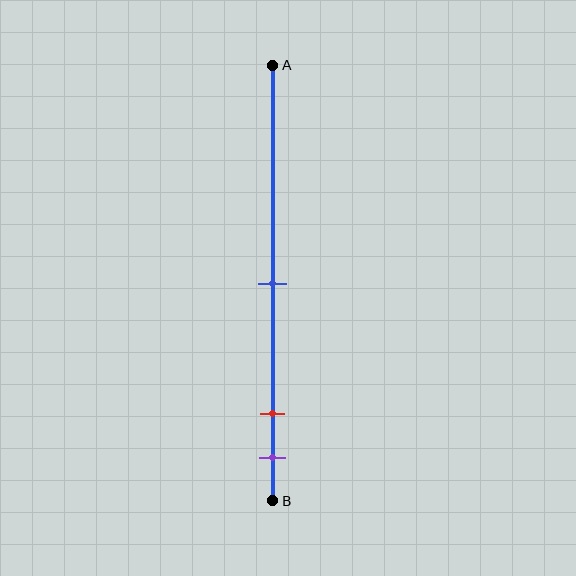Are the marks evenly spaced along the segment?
No, the marks are not evenly spaced.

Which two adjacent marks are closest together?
The red and purple marks are the closest adjacent pair.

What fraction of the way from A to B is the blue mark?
The blue mark is approximately 50% (0.5) of the way from A to B.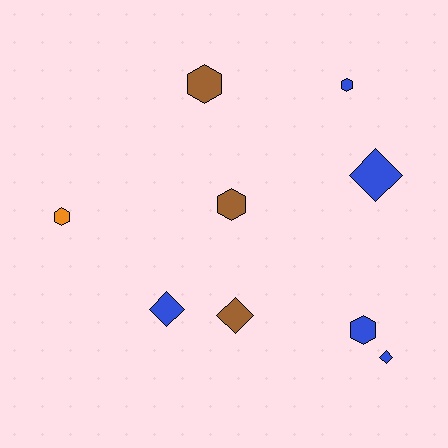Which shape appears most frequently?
Hexagon, with 5 objects.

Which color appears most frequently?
Blue, with 5 objects.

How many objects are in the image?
There are 9 objects.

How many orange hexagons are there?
There is 1 orange hexagon.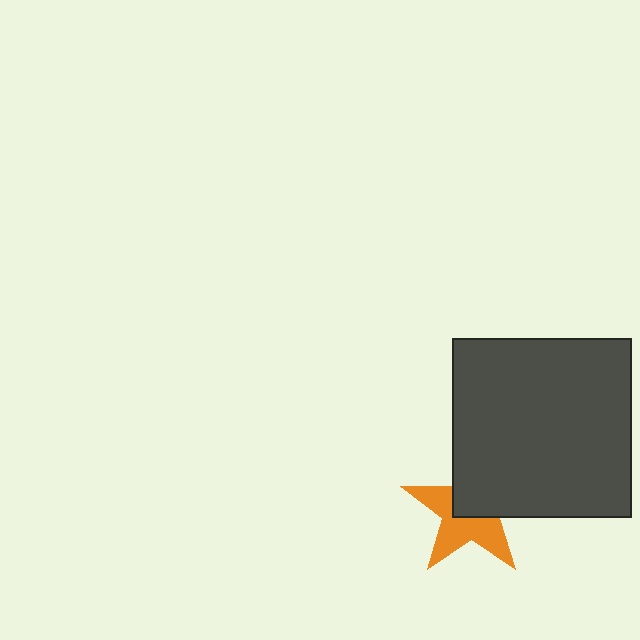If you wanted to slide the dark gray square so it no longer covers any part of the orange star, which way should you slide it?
Slide it toward the upper-right — that is the most direct way to separate the two shapes.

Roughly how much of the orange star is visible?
About half of it is visible (roughly 52%).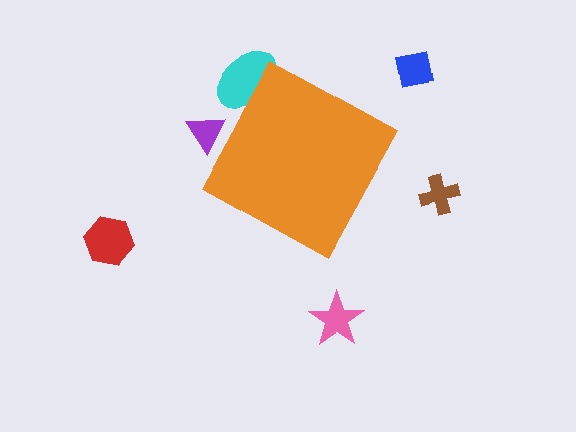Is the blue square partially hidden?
No, the blue square is fully visible.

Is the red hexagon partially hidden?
No, the red hexagon is fully visible.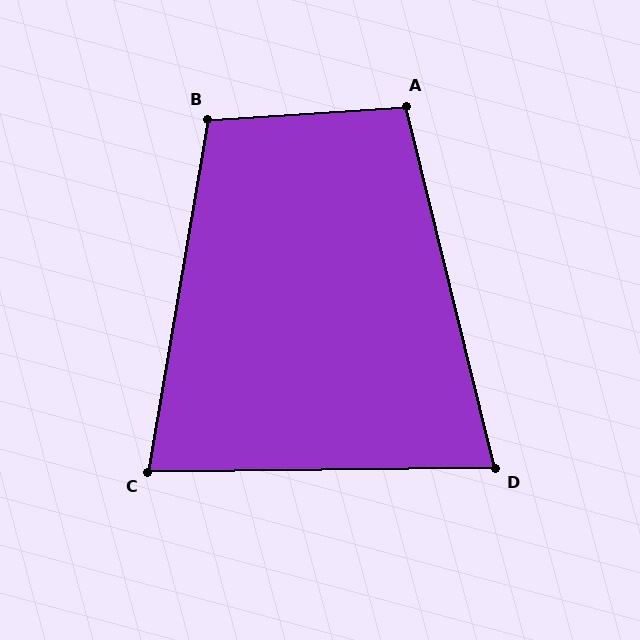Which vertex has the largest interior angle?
B, at approximately 103 degrees.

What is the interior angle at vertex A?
Approximately 100 degrees (obtuse).